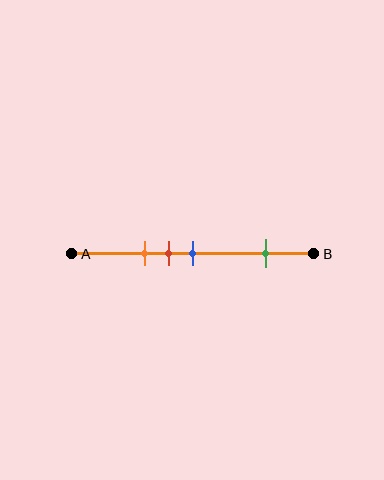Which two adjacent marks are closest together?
The red and blue marks are the closest adjacent pair.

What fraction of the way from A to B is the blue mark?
The blue mark is approximately 50% (0.5) of the way from A to B.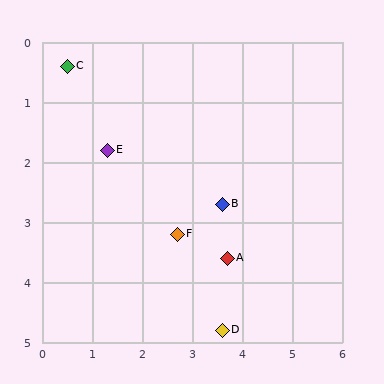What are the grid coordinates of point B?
Point B is at approximately (3.6, 2.7).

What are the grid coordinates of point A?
Point A is at approximately (3.7, 3.6).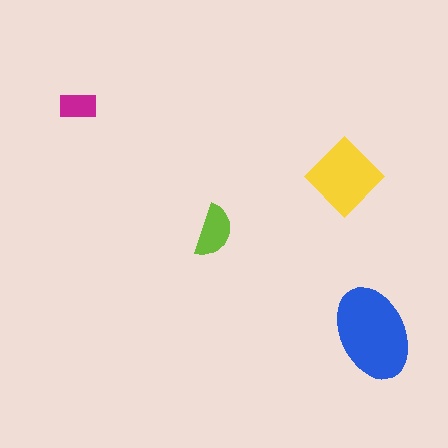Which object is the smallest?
The magenta rectangle.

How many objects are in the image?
There are 4 objects in the image.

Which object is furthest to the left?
The magenta rectangle is leftmost.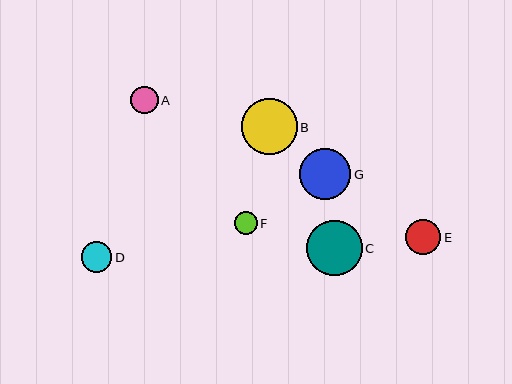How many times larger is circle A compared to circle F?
Circle A is approximately 1.2 times the size of circle F.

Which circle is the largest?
Circle B is the largest with a size of approximately 56 pixels.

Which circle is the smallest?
Circle F is the smallest with a size of approximately 23 pixels.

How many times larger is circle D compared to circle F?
Circle D is approximately 1.4 times the size of circle F.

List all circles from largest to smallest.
From largest to smallest: B, C, G, E, D, A, F.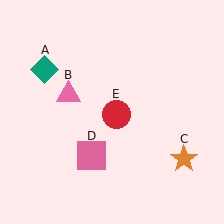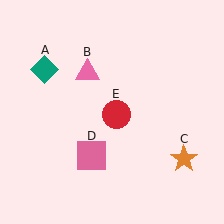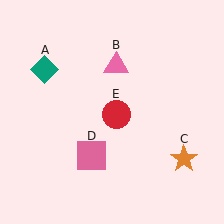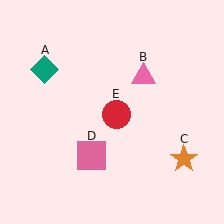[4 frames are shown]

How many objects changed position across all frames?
1 object changed position: pink triangle (object B).